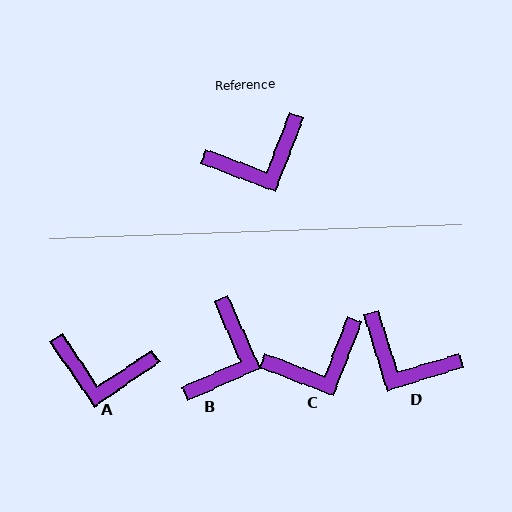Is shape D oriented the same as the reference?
No, it is off by about 52 degrees.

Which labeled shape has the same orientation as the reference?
C.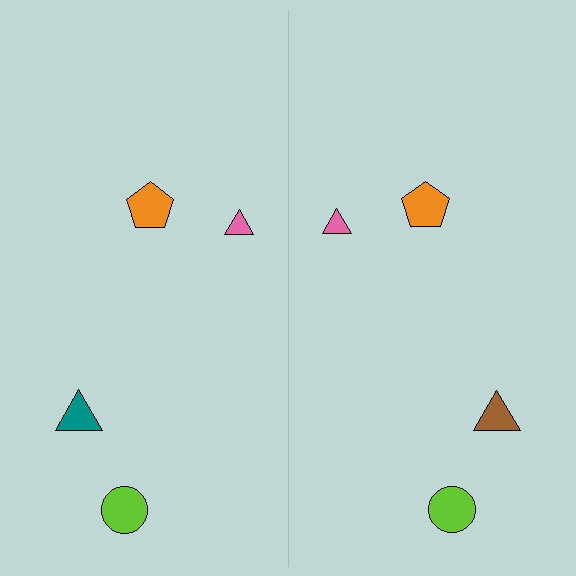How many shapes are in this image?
There are 8 shapes in this image.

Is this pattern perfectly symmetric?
No, the pattern is not perfectly symmetric. The brown triangle on the right side breaks the symmetry — its mirror counterpart is teal.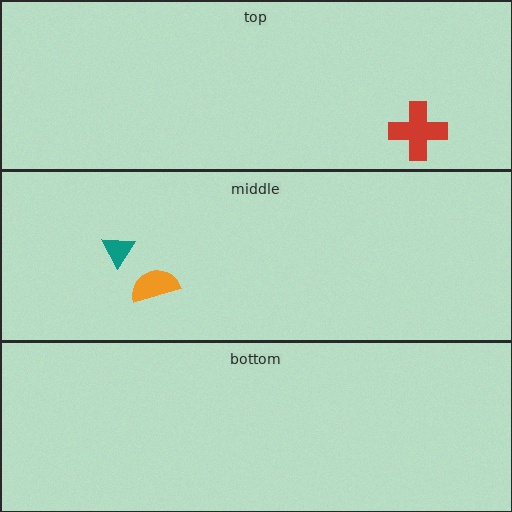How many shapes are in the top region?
1.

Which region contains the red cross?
The top region.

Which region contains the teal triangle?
The middle region.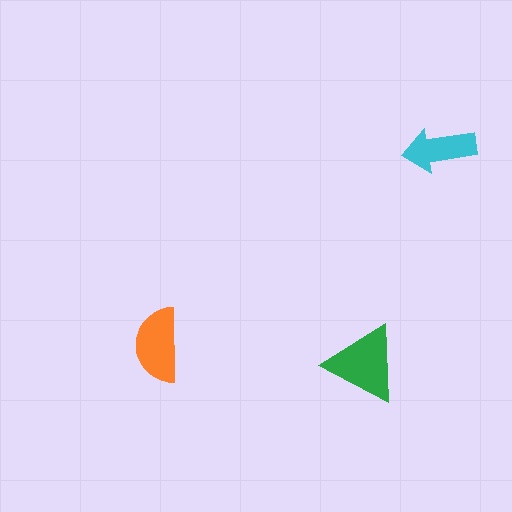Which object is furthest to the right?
The cyan arrow is rightmost.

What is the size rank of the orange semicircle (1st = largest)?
2nd.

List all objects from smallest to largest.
The cyan arrow, the orange semicircle, the green triangle.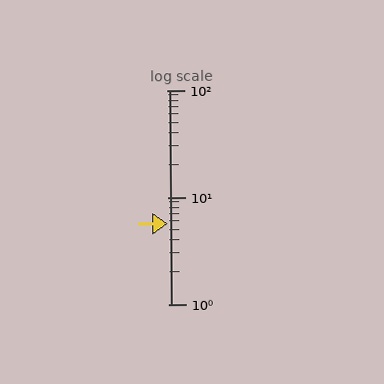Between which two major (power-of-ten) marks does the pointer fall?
The pointer is between 1 and 10.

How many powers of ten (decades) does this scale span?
The scale spans 2 decades, from 1 to 100.